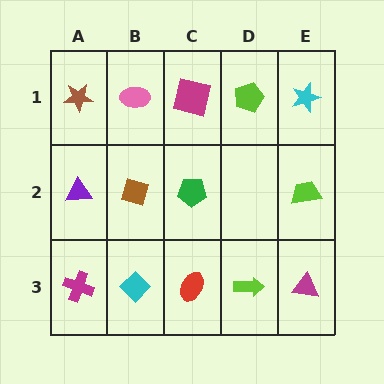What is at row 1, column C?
A magenta square.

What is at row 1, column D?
A lime pentagon.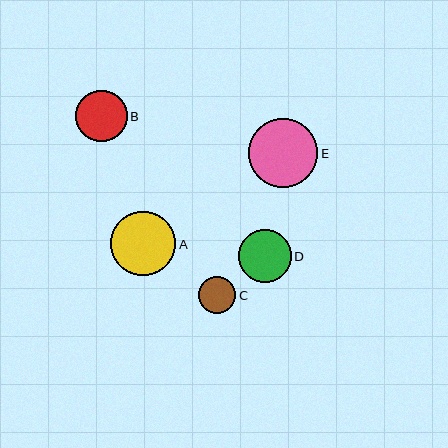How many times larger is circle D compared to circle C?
Circle D is approximately 1.4 times the size of circle C.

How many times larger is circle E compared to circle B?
Circle E is approximately 1.3 times the size of circle B.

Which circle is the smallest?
Circle C is the smallest with a size of approximately 37 pixels.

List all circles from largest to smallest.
From largest to smallest: E, A, D, B, C.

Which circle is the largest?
Circle E is the largest with a size of approximately 69 pixels.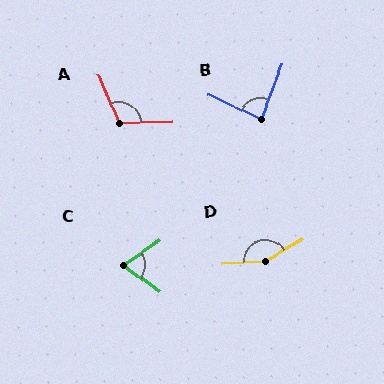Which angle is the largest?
D, at approximately 153 degrees.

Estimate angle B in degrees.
Approximately 86 degrees.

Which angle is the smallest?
C, at approximately 71 degrees.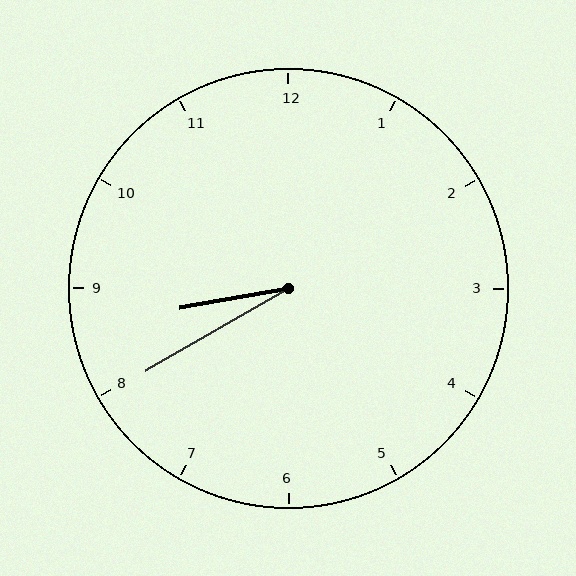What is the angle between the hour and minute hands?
Approximately 20 degrees.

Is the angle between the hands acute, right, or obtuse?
It is acute.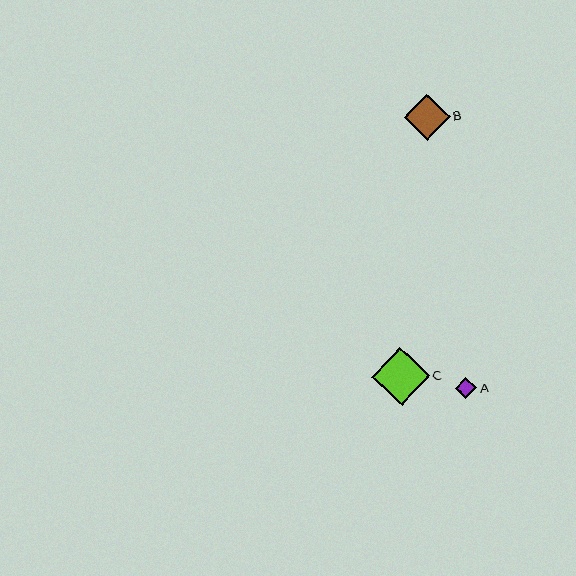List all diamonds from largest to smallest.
From largest to smallest: C, B, A.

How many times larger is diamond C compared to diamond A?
Diamond C is approximately 2.7 times the size of diamond A.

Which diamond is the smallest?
Diamond A is the smallest with a size of approximately 21 pixels.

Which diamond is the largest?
Diamond C is the largest with a size of approximately 58 pixels.